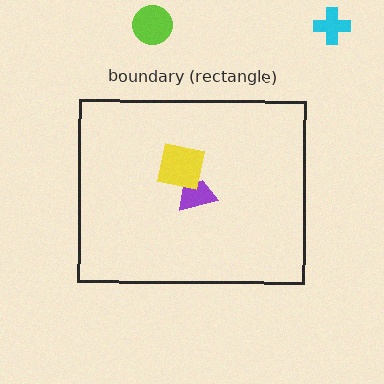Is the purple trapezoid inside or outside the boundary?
Inside.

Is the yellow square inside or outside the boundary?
Inside.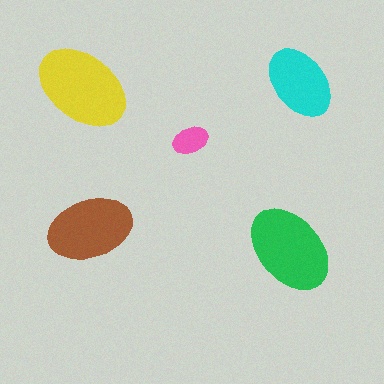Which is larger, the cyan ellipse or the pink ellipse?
The cyan one.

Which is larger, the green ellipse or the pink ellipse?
The green one.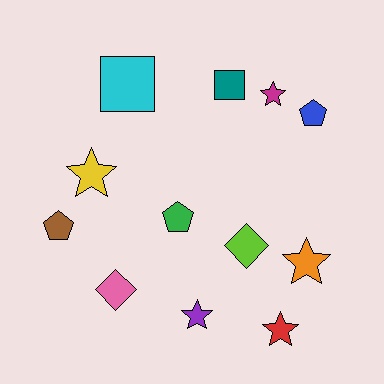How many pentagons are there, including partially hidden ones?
There are 3 pentagons.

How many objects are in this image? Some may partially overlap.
There are 12 objects.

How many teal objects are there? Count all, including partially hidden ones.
There is 1 teal object.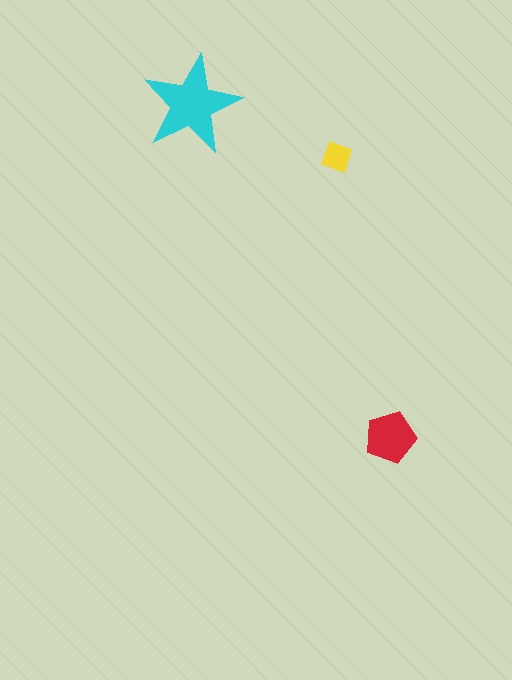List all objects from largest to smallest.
The cyan star, the red pentagon, the yellow diamond.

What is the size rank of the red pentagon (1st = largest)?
2nd.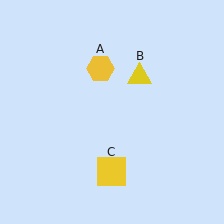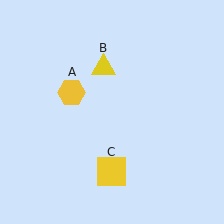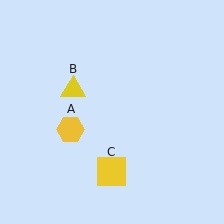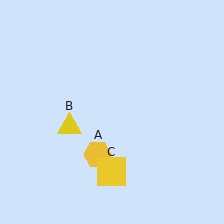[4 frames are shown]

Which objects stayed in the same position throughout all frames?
Yellow square (object C) remained stationary.